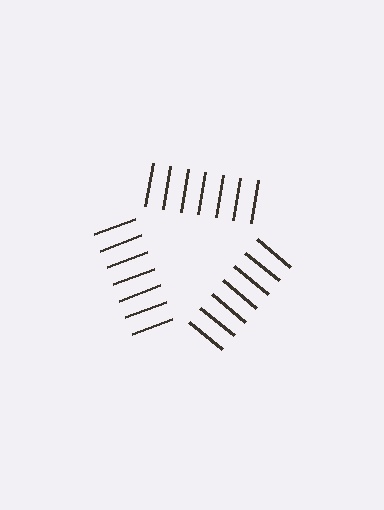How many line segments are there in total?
21 — 7 along each of the 3 edges.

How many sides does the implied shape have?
3 sides — the line-ends trace a triangle.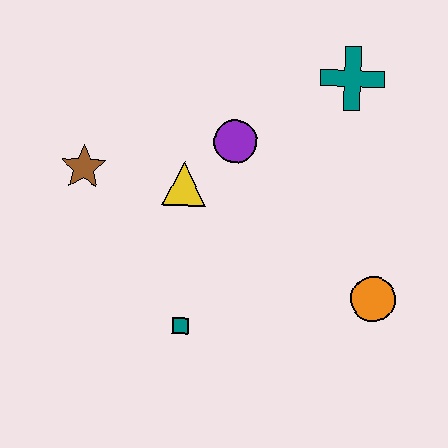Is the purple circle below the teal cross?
Yes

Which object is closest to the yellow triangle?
The purple circle is closest to the yellow triangle.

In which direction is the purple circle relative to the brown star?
The purple circle is to the right of the brown star.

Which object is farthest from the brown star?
The orange circle is farthest from the brown star.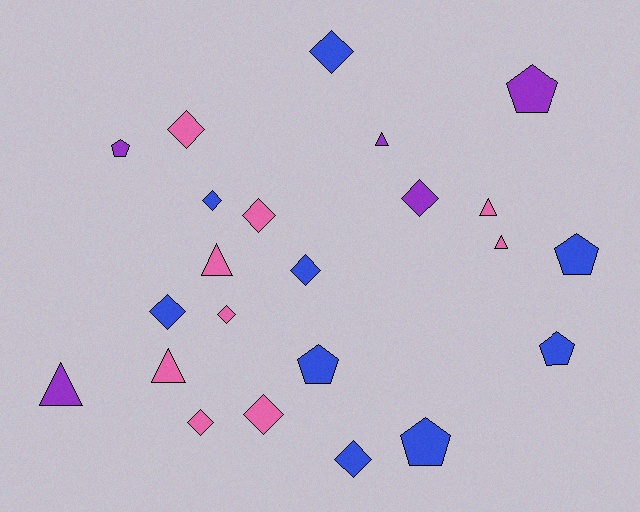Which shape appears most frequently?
Diamond, with 11 objects.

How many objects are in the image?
There are 23 objects.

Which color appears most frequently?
Pink, with 9 objects.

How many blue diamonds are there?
There are 5 blue diamonds.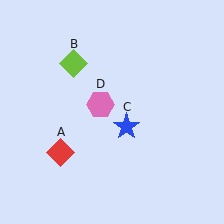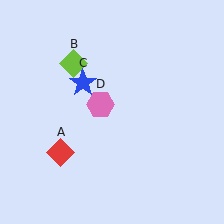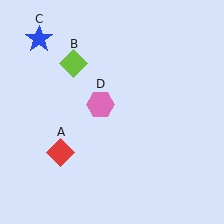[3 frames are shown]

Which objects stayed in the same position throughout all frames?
Red diamond (object A) and lime diamond (object B) and pink hexagon (object D) remained stationary.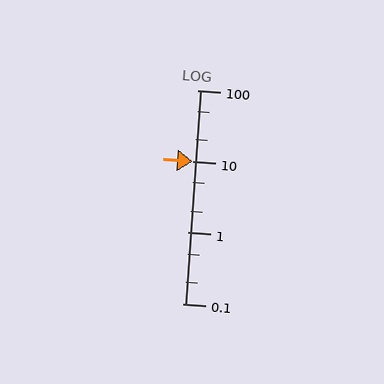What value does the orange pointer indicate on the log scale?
The pointer indicates approximately 10.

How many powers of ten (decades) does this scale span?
The scale spans 3 decades, from 0.1 to 100.